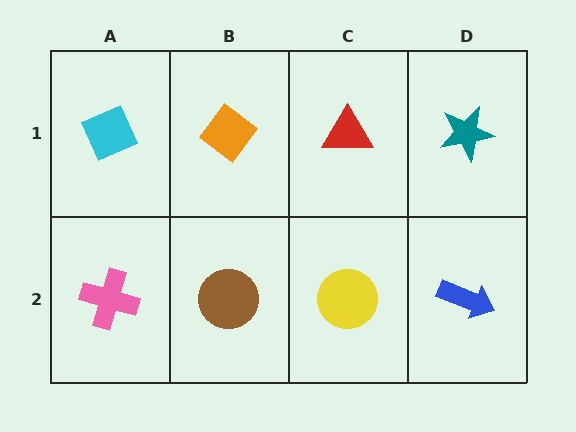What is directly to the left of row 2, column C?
A brown circle.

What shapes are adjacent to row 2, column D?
A teal star (row 1, column D), a yellow circle (row 2, column C).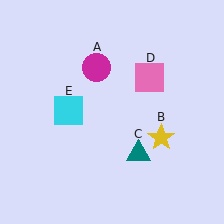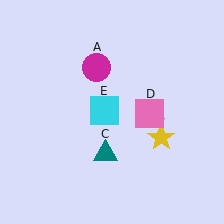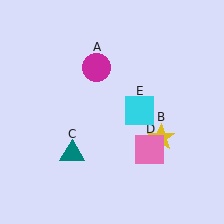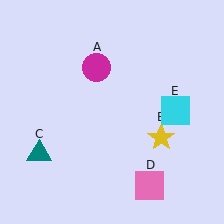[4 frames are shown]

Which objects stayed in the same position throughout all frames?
Magenta circle (object A) and yellow star (object B) remained stationary.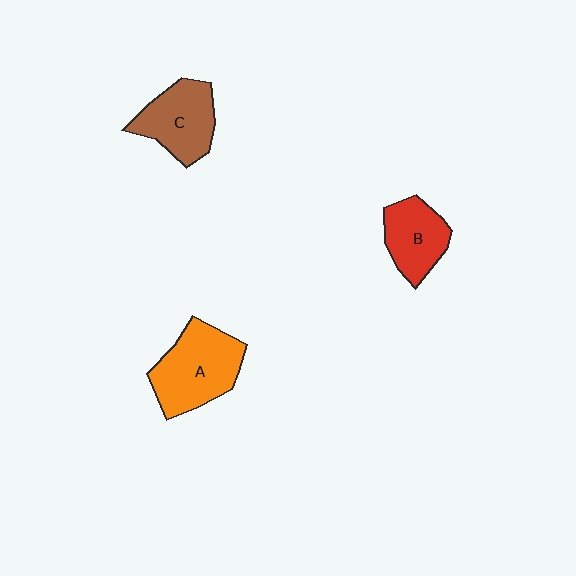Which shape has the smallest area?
Shape B (red).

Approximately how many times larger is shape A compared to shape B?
Approximately 1.5 times.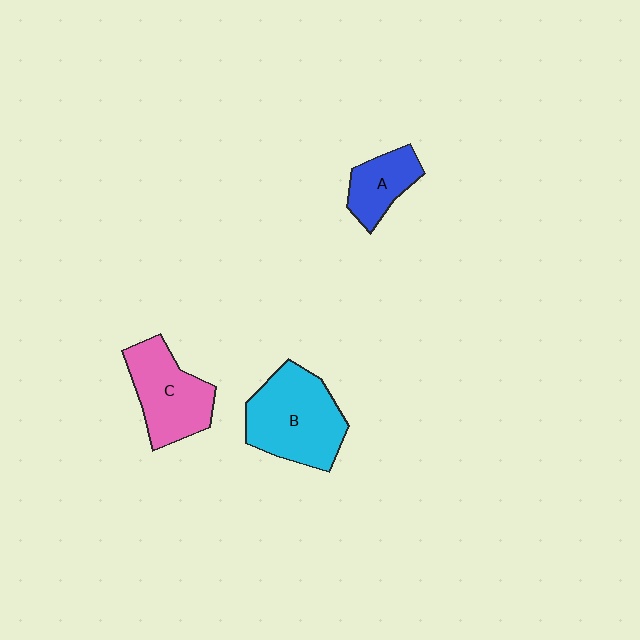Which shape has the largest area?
Shape B (cyan).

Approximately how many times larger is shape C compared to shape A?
Approximately 1.6 times.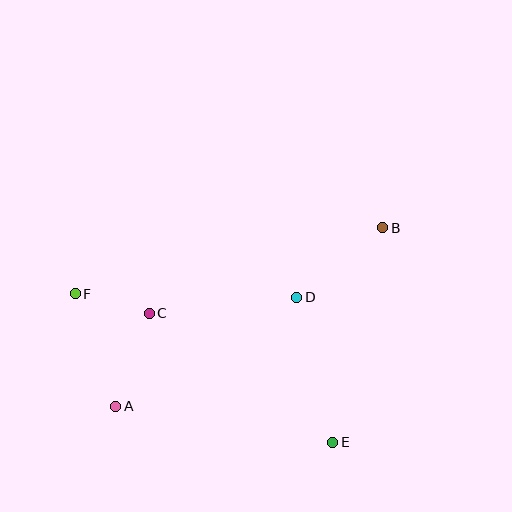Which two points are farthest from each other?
Points A and B are farthest from each other.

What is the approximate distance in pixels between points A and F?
The distance between A and F is approximately 120 pixels.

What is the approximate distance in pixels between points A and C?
The distance between A and C is approximately 99 pixels.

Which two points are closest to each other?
Points C and F are closest to each other.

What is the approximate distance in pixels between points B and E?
The distance between B and E is approximately 220 pixels.